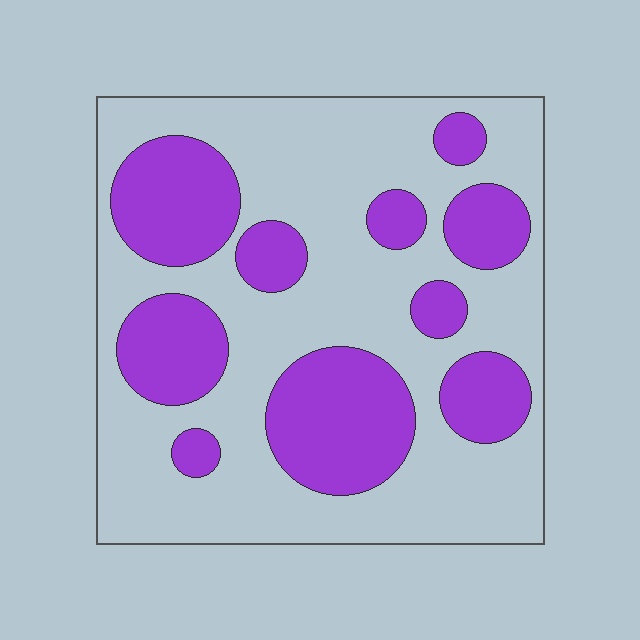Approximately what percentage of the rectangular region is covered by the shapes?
Approximately 35%.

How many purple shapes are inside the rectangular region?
10.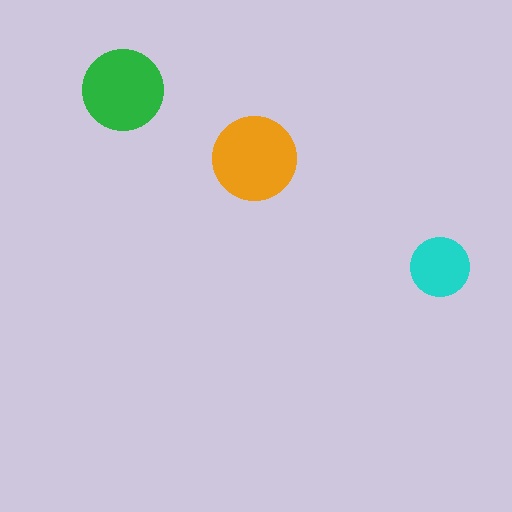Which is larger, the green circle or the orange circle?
The orange one.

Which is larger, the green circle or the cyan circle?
The green one.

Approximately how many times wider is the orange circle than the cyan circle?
About 1.5 times wider.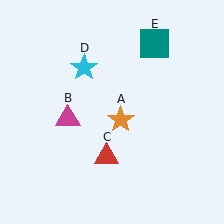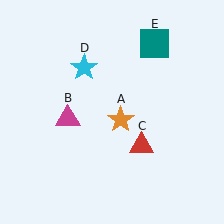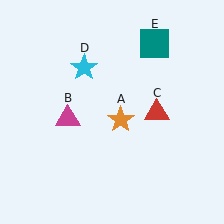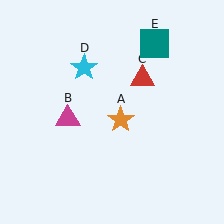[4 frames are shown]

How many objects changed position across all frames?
1 object changed position: red triangle (object C).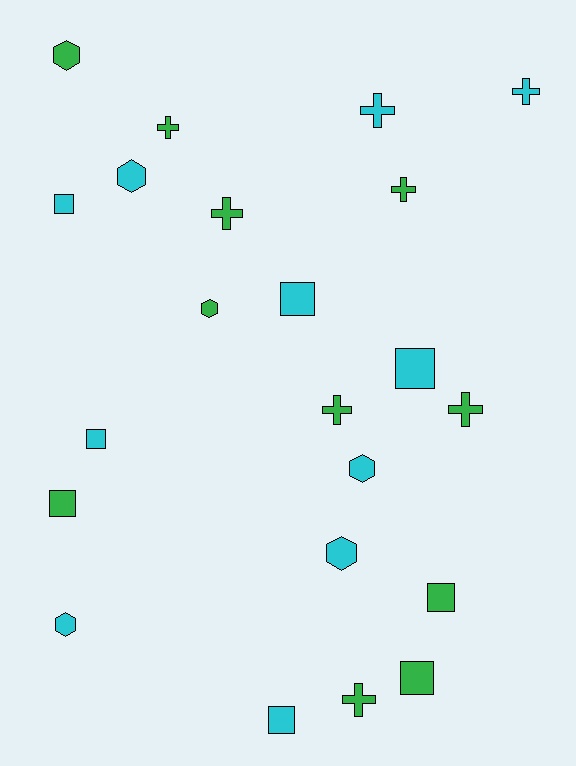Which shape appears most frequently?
Square, with 8 objects.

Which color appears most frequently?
Green, with 11 objects.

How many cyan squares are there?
There are 5 cyan squares.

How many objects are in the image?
There are 22 objects.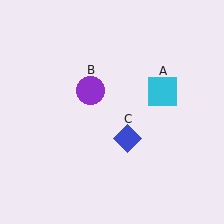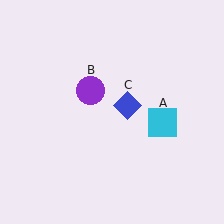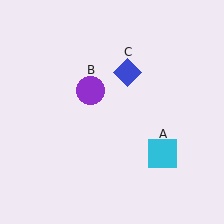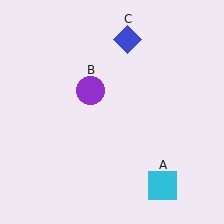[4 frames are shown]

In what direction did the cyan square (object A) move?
The cyan square (object A) moved down.